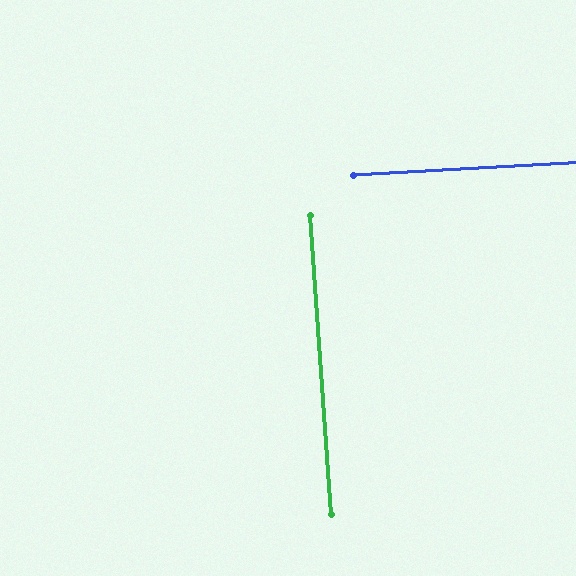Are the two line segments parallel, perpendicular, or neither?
Perpendicular — they meet at approximately 89°.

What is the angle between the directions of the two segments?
Approximately 89 degrees.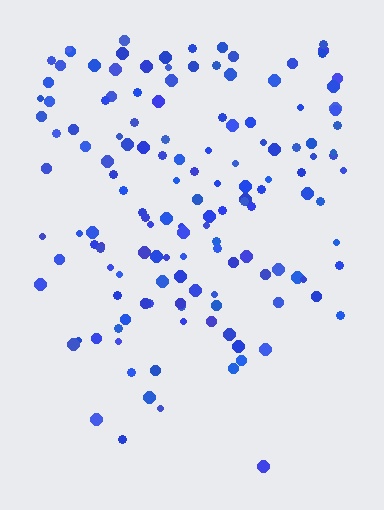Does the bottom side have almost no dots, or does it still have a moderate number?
Still a moderate number, just noticeably fewer than the top.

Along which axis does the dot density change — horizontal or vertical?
Vertical.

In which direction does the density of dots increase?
From bottom to top, with the top side densest.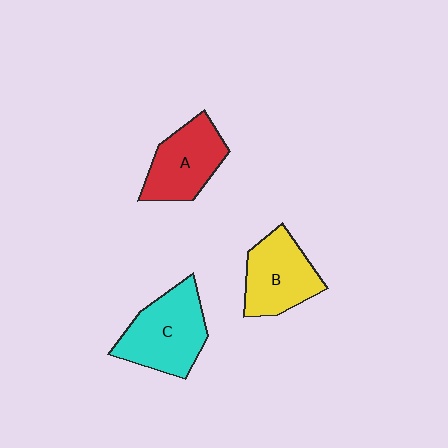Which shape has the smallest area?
Shape A (red).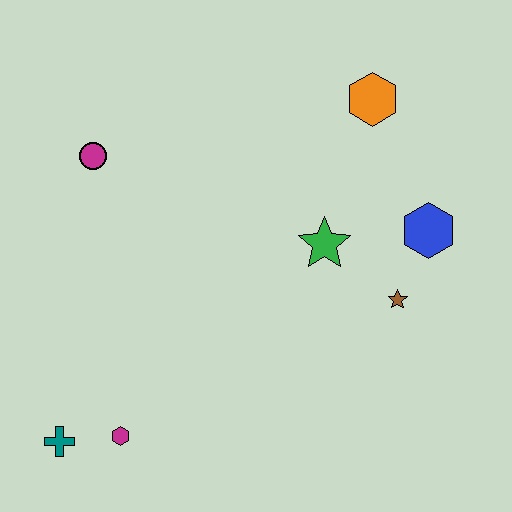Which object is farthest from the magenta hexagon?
The orange hexagon is farthest from the magenta hexagon.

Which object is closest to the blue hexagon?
The brown star is closest to the blue hexagon.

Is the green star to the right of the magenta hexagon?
Yes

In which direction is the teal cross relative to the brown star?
The teal cross is to the left of the brown star.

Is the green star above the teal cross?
Yes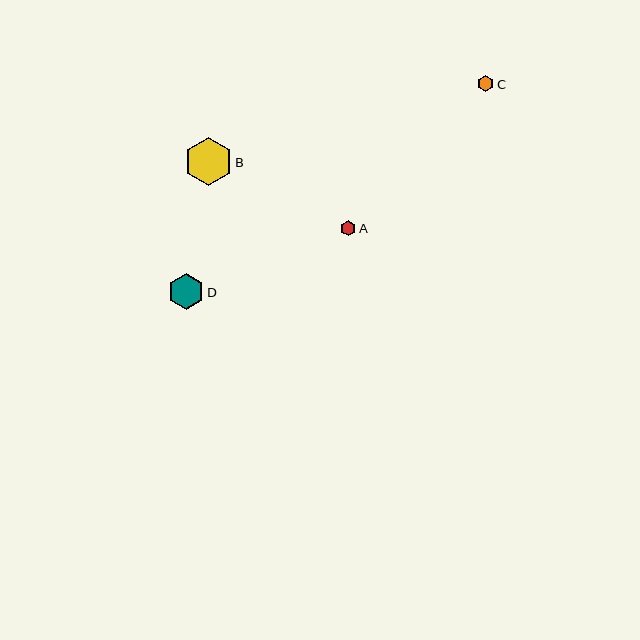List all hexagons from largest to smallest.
From largest to smallest: B, D, C, A.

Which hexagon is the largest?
Hexagon B is the largest with a size of approximately 48 pixels.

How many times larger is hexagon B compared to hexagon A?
Hexagon B is approximately 3.2 times the size of hexagon A.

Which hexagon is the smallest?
Hexagon A is the smallest with a size of approximately 15 pixels.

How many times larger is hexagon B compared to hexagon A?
Hexagon B is approximately 3.2 times the size of hexagon A.